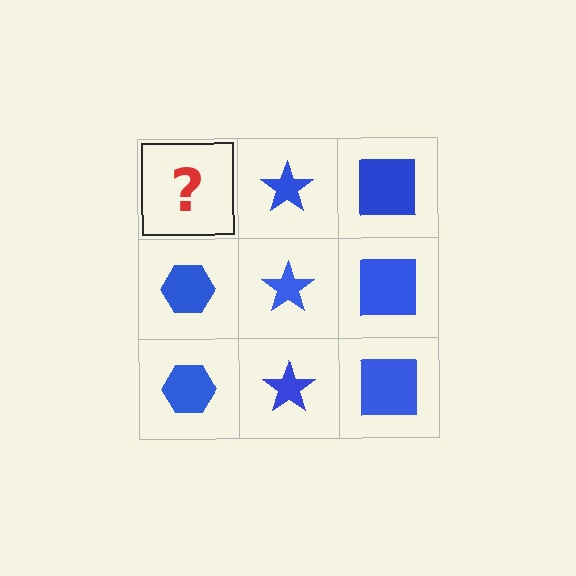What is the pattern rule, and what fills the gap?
The rule is that each column has a consistent shape. The gap should be filled with a blue hexagon.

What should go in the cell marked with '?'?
The missing cell should contain a blue hexagon.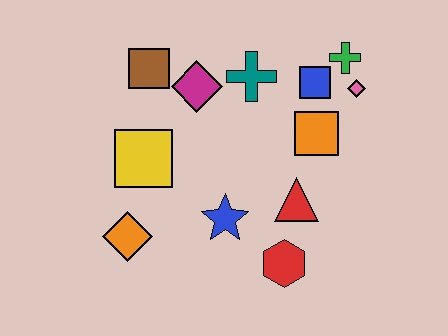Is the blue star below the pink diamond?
Yes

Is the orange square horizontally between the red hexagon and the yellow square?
No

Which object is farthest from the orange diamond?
The green cross is farthest from the orange diamond.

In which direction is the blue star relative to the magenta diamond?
The blue star is below the magenta diamond.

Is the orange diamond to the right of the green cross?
No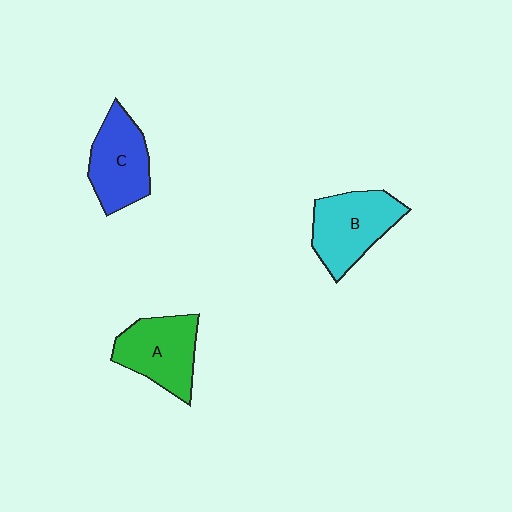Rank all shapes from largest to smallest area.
From largest to smallest: B (cyan), A (green), C (blue).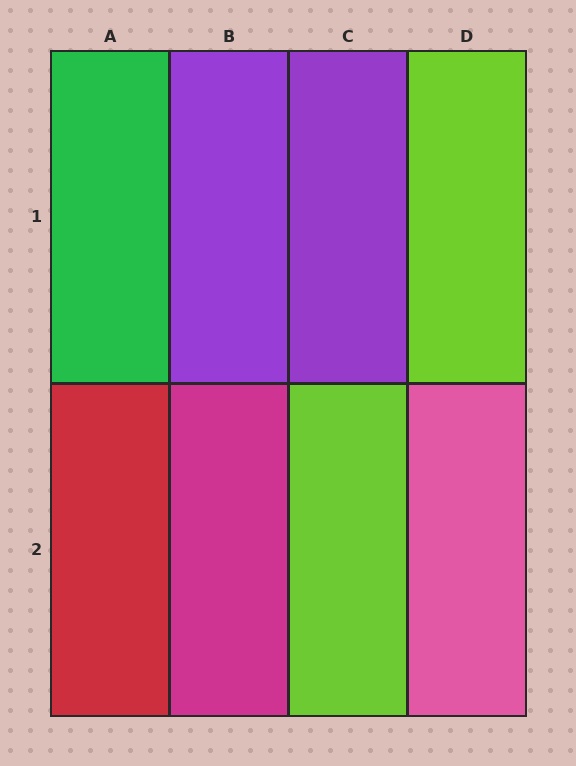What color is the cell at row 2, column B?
Magenta.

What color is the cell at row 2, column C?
Lime.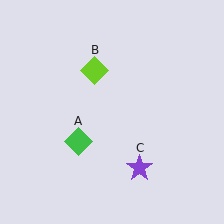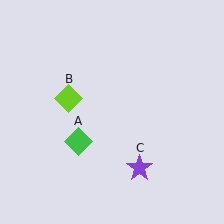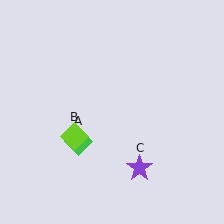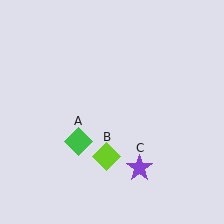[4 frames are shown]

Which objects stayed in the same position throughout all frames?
Green diamond (object A) and purple star (object C) remained stationary.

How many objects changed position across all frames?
1 object changed position: lime diamond (object B).